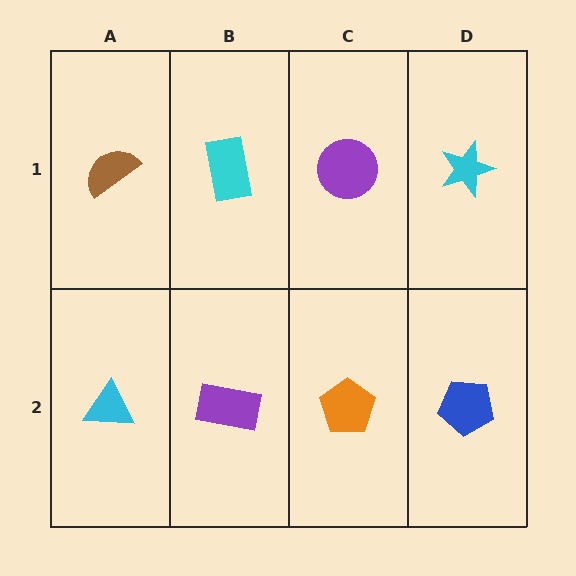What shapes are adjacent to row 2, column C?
A purple circle (row 1, column C), a purple rectangle (row 2, column B), a blue pentagon (row 2, column D).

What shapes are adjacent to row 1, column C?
An orange pentagon (row 2, column C), a cyan rectangle (row 1, column B), a cyan star (row 1, column D).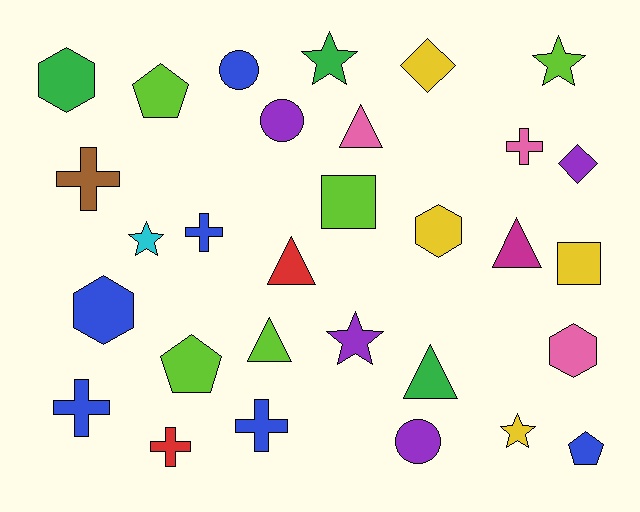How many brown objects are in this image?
There is 1 brown object.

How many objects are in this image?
There are 30 objects.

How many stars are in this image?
There are 5 stars.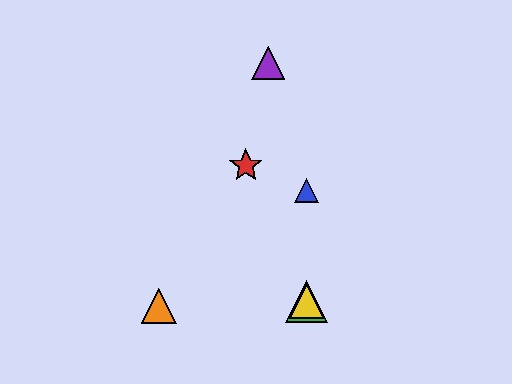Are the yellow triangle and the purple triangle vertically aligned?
No, the yellow triangle is at x≈307 and the purple triangle is at x≈268.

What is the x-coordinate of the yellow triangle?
The yellow triangle is at x≈307.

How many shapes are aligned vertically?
3 shapes (the blue triangle, the green triangle, the yellow triangle) are aligned vertically.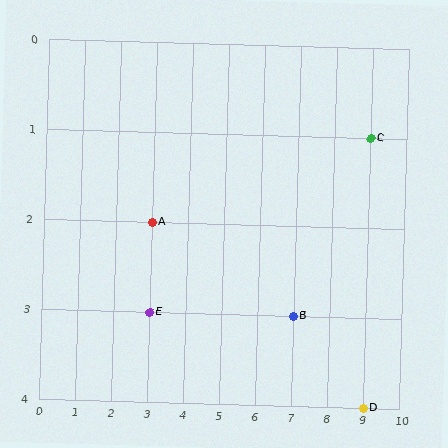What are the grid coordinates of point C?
Point C is at grid coordinates (9, 1).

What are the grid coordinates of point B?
Point B is at grid coordinates (7, 3).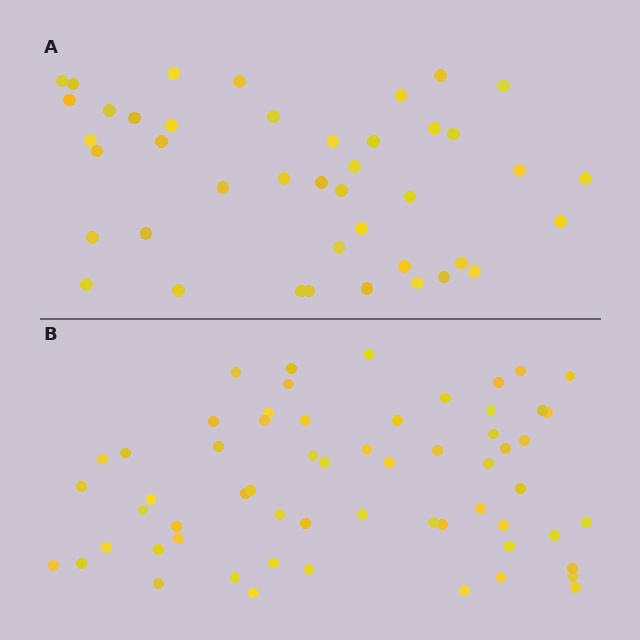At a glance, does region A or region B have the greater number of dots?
Region B (the bottom region) has more dots.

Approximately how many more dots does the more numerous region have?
Region B has approximately 20 more dots than region A.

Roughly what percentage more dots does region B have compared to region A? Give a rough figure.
About 45% more.